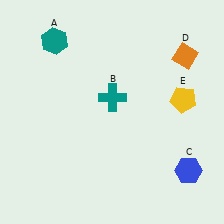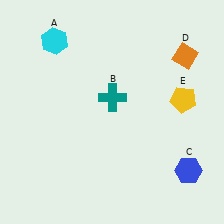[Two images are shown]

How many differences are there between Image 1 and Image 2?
There is 1 difference between the two images.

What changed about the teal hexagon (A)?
In Image 1, A is teal. In Image 2, it changed to cyan.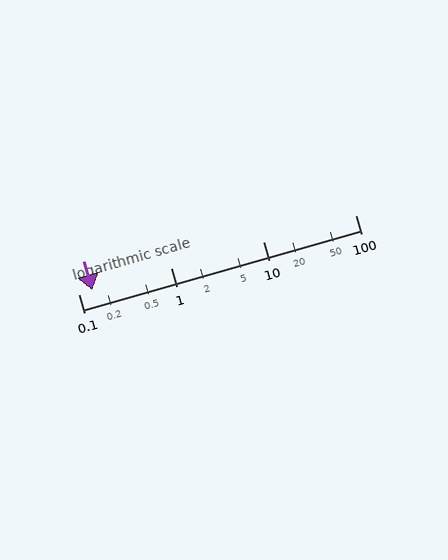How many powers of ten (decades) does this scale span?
The scale spans 3 decades, from 0.1 to 100.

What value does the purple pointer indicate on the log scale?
The pointer indicates approximately 0.14.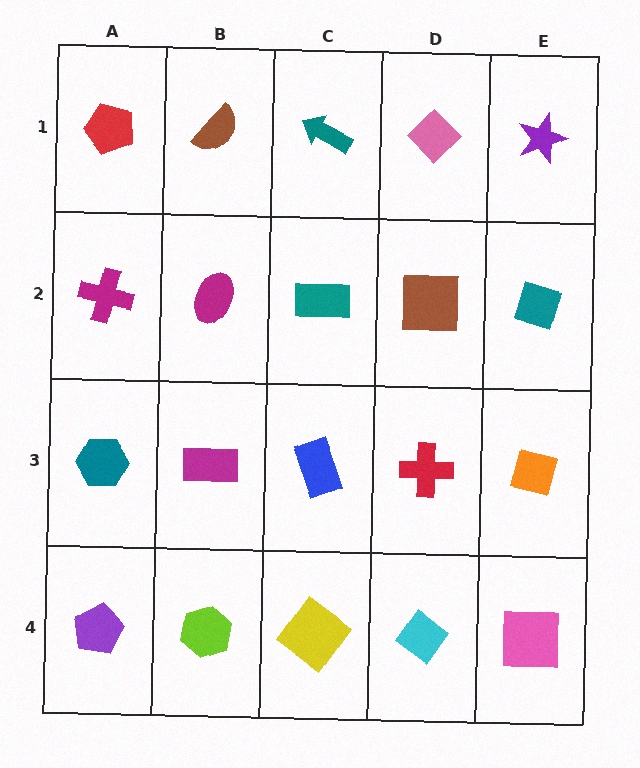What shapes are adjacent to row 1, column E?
A teal diamond (row 2, column E), a pink diamond (row 1, column D).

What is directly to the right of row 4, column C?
A cyan diamond.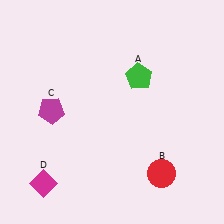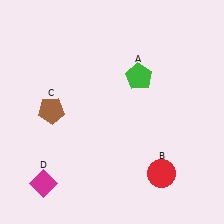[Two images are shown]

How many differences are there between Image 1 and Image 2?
There is 1 difference between the two images.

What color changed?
The pentagon (C) changed from magenta in Image 1 to brown in Image 2.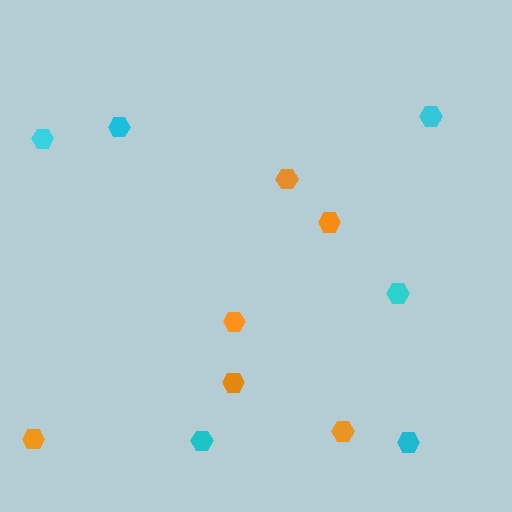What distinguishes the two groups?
There are 2 groups: one group of orange hexagons (6) and one group of cyan hexagons (6).